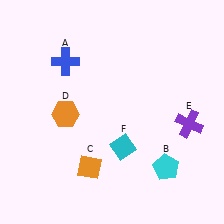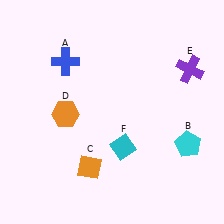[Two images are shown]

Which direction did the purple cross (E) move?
The purple cross (E) moved up.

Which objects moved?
The objects that moved are: the cyan pentagon (B), the purple cross (E).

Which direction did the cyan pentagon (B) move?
The cyan pentagon (B) moved up.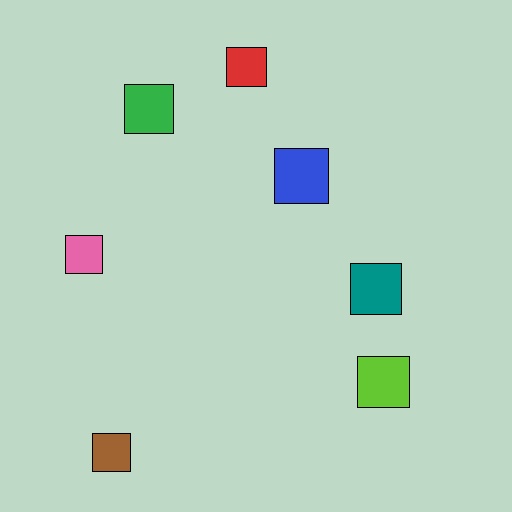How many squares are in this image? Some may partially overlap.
There are 7 squares.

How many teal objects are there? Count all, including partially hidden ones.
There is 1 teal object.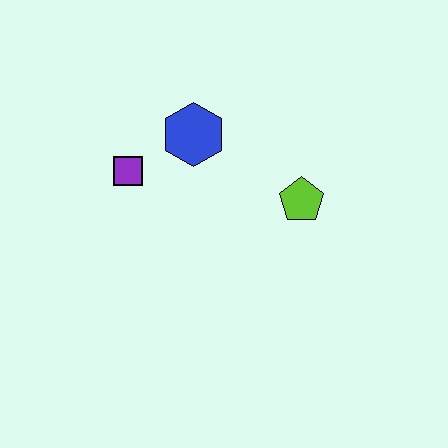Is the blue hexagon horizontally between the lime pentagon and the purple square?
Yes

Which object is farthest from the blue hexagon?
The lime pentagon is farthest from the blue hexagon.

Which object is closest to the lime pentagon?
The blue hexagon is closest to the lime pentagon.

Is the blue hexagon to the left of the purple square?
No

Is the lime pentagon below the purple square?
Yes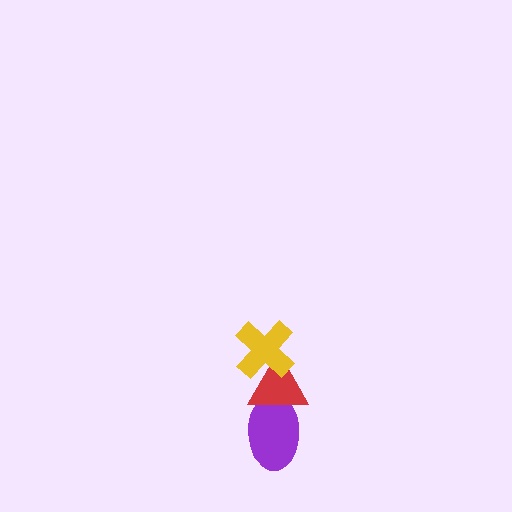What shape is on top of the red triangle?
The yellow cross is on top of the red triangle.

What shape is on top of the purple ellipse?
The red triangle is on top of the purple ellipse.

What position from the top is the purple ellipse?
The purple ellipse is 3rd from the top.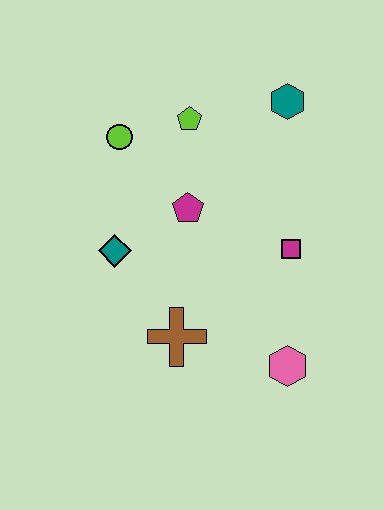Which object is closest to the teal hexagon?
The lime pentagon is closest to the teal hexagon.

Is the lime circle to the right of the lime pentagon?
No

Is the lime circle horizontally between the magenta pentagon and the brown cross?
No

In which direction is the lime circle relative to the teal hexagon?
The lime circle is to the left of the teal hexagon.